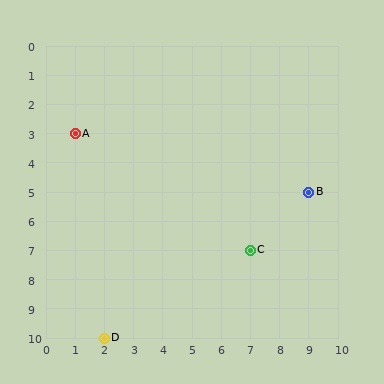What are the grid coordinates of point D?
Point D is at grid coordinates (2, 10).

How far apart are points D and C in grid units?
Points D and C are 5 columns and 3 rows apart (about 5.8 grid units diagonally).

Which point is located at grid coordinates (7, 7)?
Point C is at (7, 7).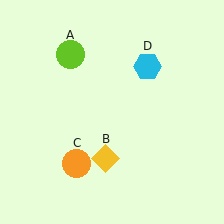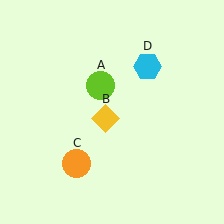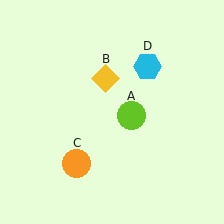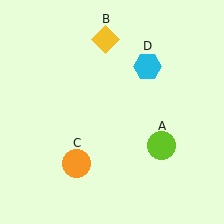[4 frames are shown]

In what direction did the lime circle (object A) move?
The lime circle (object A) moved down and to the right.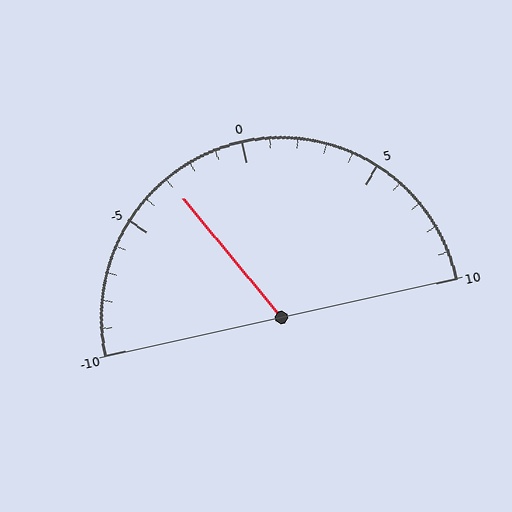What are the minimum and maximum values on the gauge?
The gauge ranges from -10 to 10.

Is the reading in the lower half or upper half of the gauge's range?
The reading is in the lower half of the range (-10 to 10).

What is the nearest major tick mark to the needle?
The nearest major tick mark is -5.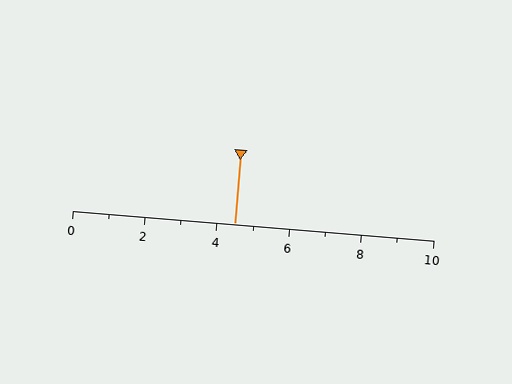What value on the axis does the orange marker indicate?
The marker indicates approximately 4.5.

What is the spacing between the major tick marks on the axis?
The major ticks are spaced 2 apart.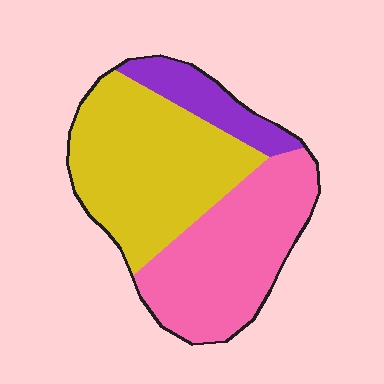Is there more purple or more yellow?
Yellow.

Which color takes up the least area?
Purple, at roughly 15%.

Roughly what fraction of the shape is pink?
Pink takes up between a third and a half of the shape.